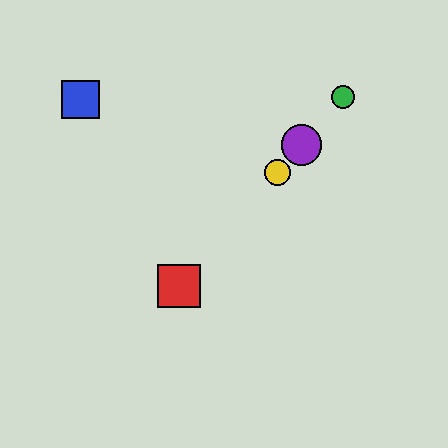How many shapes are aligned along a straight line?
4 shapes (the red square, the green circle, the yellow circle, the purple circle) are aligned along a straight line.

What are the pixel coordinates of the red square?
The red square is at (179, 286).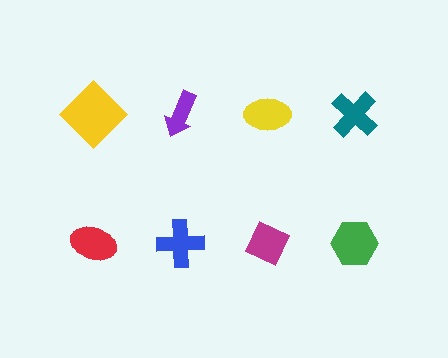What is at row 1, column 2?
A purple arrow.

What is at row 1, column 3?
A yellow ellipse.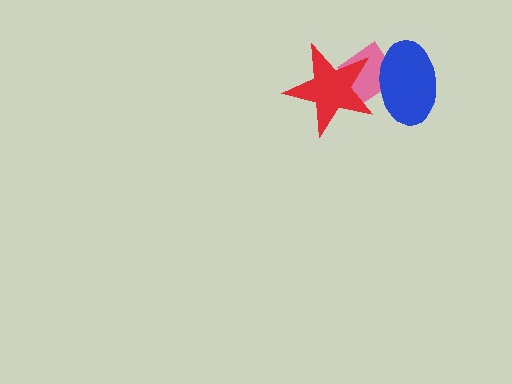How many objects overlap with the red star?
2 objects overlap with the red star.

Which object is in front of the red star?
The blue ellipse is in front of the red star.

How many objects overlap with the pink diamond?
2 objects overlap with the pink diamond.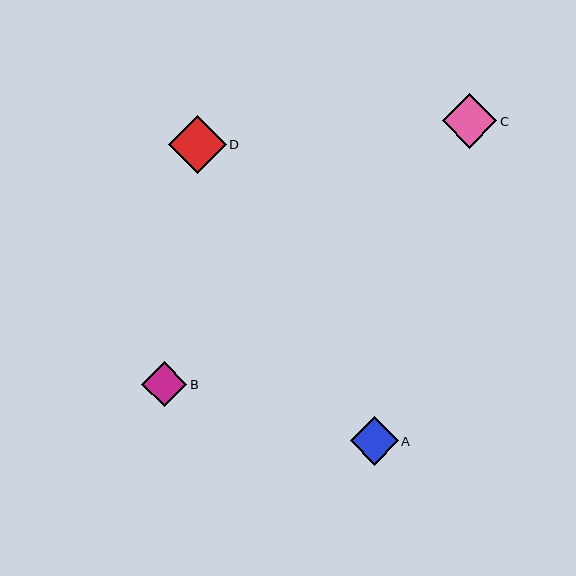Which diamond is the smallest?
Diamond B is the smallest with a size of approximately 45 pixels.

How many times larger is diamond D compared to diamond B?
Diamond D is approximately 1.3 times the size of diamond B.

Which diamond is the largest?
Diamond D is the largest with a size of approximately 58 pixels.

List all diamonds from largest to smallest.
From largest to smallest: D, C, A, B.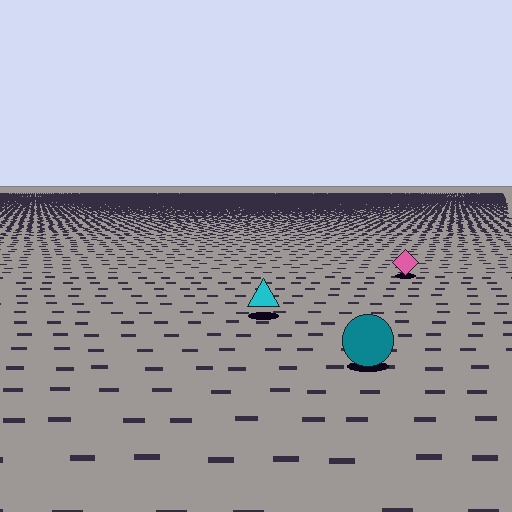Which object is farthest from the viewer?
The pink diamond is farthest from the viewer. It appears smaller and the ground texture around it is denser.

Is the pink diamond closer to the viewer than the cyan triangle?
No. The cyan triangle is closer — you can tell from the texture gradient: the ground texture is coarser near it.